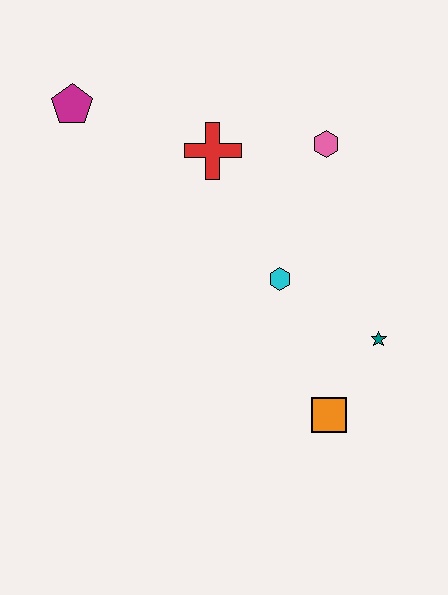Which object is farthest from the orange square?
The magenta pentagon is farthest from the orange square.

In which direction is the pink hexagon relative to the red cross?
The pink hexagon is to the right of the red cross.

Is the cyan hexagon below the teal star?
No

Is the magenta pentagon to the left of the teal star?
Yes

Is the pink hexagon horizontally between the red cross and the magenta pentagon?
No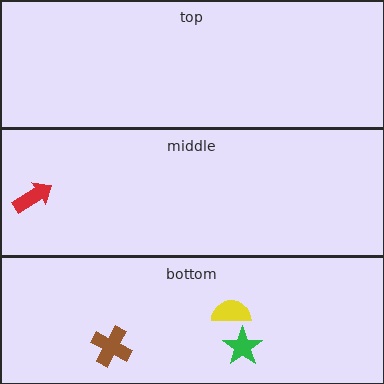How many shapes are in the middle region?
1.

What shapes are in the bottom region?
The yellow semicircle, the brown cross, the green star.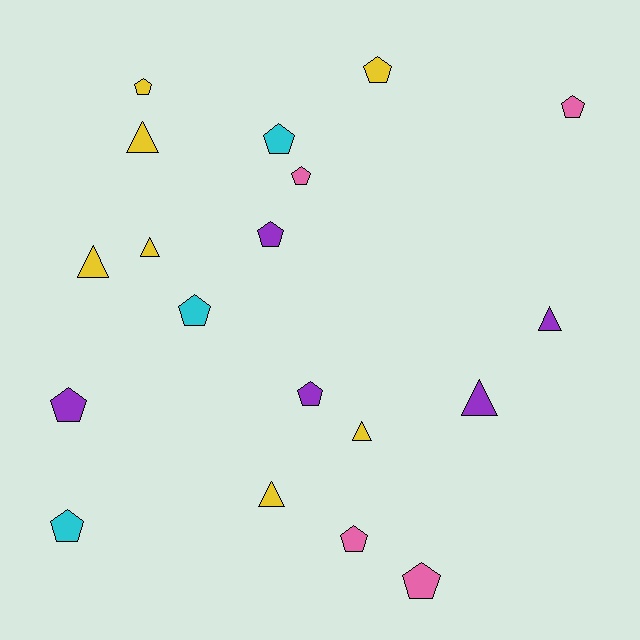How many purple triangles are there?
There are 2 purple triangles.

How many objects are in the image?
There are 19 objects.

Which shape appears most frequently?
Pentagon, with 12 objects.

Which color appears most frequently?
Yellow, with 7 objects.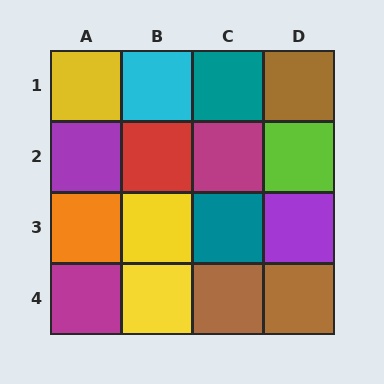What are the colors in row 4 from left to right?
Magenta, yellow, brown, brown.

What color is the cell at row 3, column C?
Teal.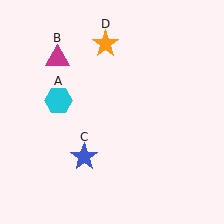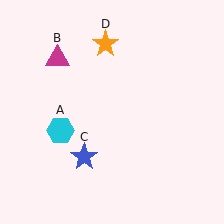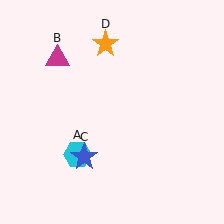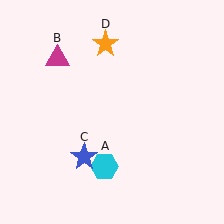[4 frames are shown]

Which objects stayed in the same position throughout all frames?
Magenta triangle (object B) and blue star (object C) and orange star (object D) remained stationary.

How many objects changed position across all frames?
1 object changed position: cyan hexagon (object A).